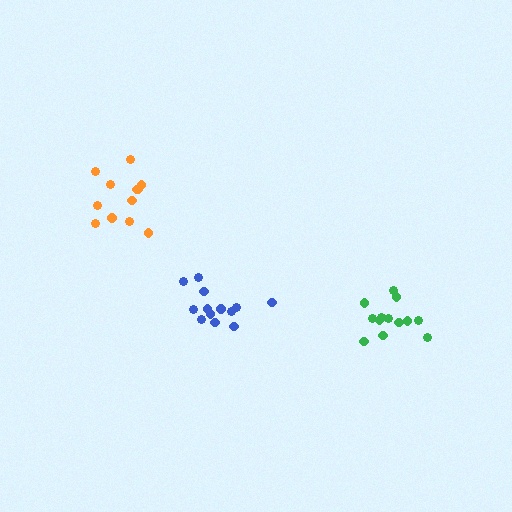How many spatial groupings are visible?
There are 3 spatial groupings.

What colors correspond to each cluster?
The clusters are colored: green, orange, blue.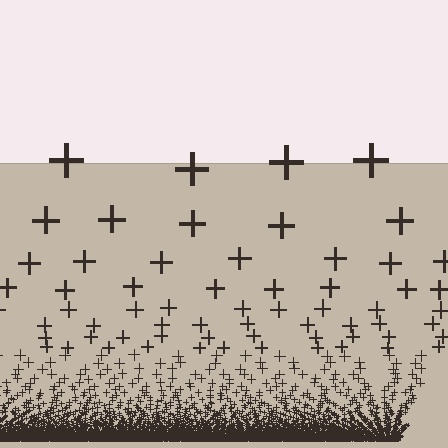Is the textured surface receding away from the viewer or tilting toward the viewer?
The surface appears to tilt toward the viewer. Texture elements get larger and sparser toward the top.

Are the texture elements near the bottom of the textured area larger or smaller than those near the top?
Smaller. The gradient is inverted — elements near the bottom are smaller and denser.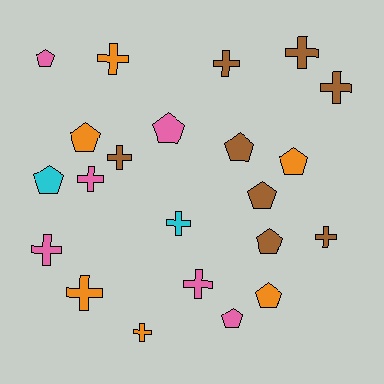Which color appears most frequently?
Brown, with 8 objects.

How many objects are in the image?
There are 22 objects.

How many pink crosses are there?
There are 3 pink crosses.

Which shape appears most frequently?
Cross, with 12 objects.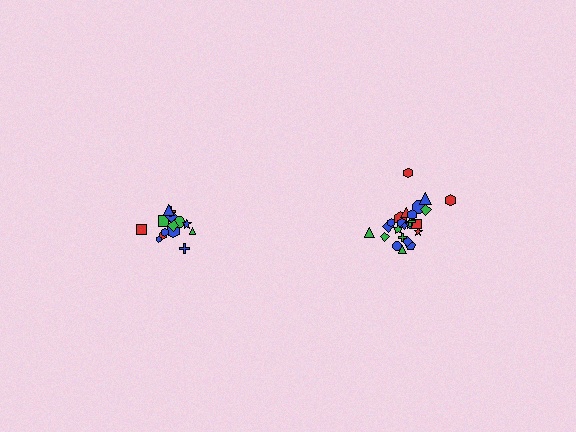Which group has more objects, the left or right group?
The right group.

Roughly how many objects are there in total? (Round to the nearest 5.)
Roughly 40 objects in total.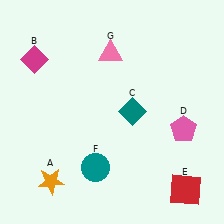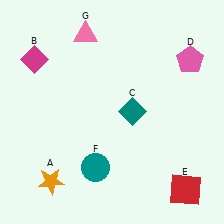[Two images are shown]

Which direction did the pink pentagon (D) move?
The pink pentagon (D) moved up.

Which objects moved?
The objects that moved are: the pink pentagon (D), the pink triangle (G).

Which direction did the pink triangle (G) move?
The pink triangle (G) moved left.